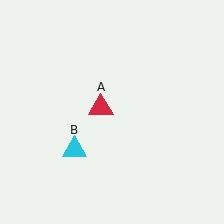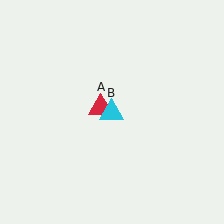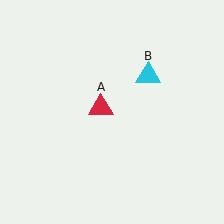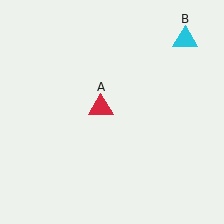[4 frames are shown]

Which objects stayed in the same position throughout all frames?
Red triangle (object A) remained stationary.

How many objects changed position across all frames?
1 object changed position: cyan triangle (object B).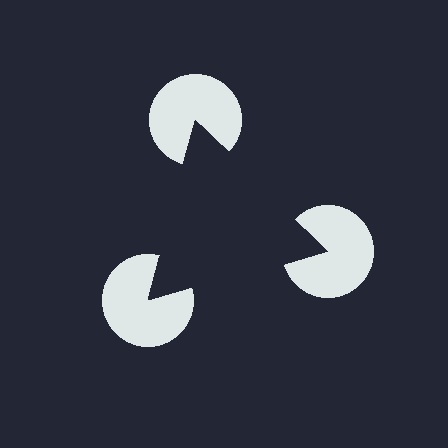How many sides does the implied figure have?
3 sides.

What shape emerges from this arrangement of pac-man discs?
An illusory triangle — its edges are inferred from the aligned wedge cuts in the pac-man discs, not physically drawn.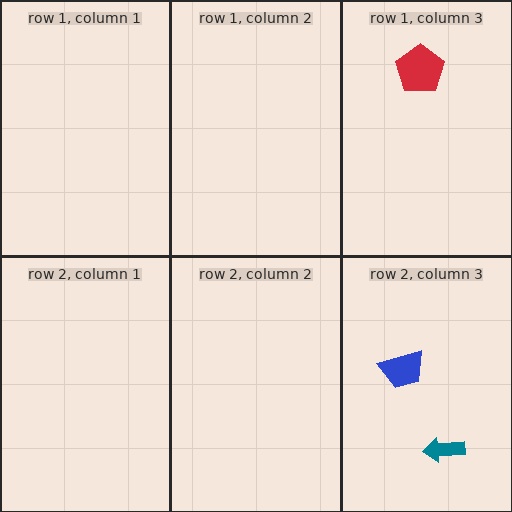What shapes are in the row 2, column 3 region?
The teal arrow, the blue trapezoid.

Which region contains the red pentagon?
The row 1, column 3 region.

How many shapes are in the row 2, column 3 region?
2.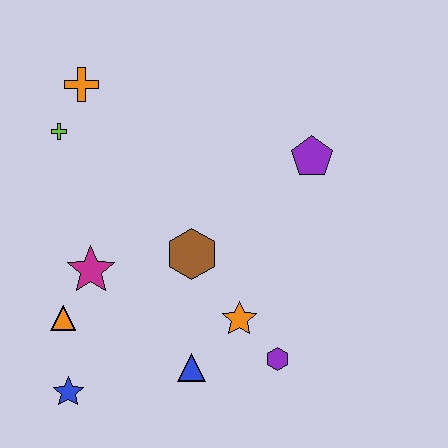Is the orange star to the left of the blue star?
No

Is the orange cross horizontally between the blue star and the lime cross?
No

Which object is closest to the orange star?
The purple hexagon is closest to the orange star.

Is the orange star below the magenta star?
Yes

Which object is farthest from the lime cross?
The purple hexagon is farthest from the lime cross.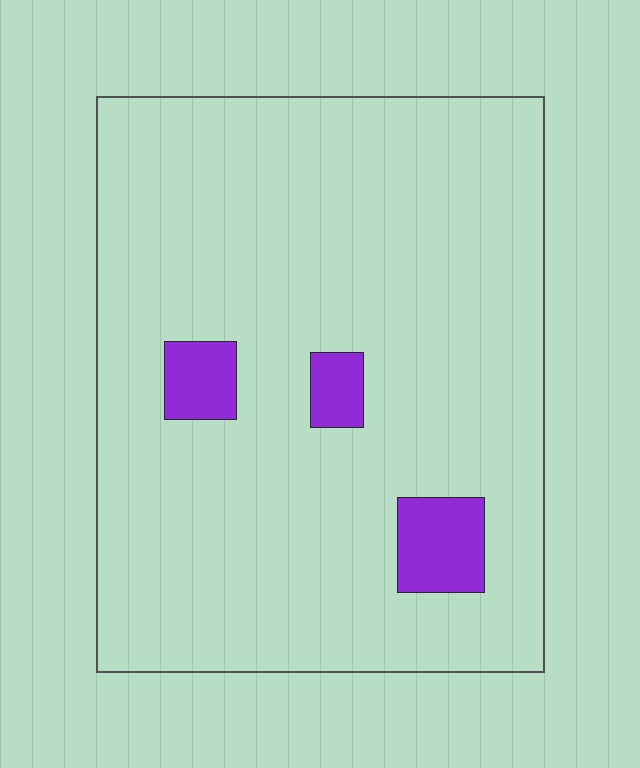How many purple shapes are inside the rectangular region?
3.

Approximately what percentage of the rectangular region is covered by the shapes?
Approximately 5%.